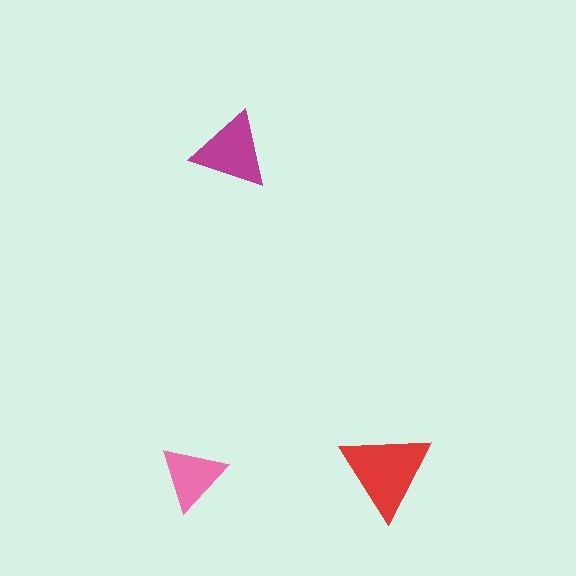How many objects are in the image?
There are 3 objects in the image.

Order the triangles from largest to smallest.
the red one, the magenta one, the pink one.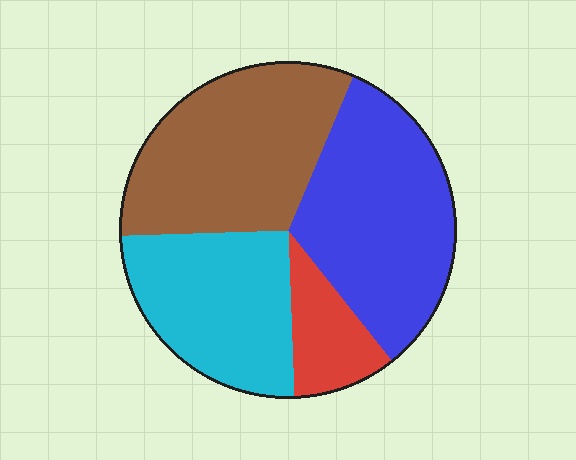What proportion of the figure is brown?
Brown covers 32% of the figure.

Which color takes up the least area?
Red, at roughly 10%.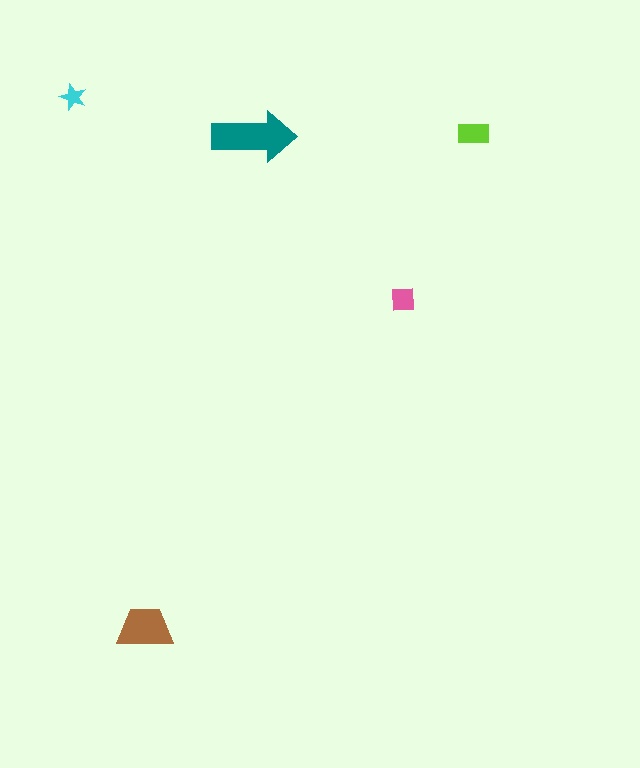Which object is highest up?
The cyan star is topmost.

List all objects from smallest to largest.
The cyan star, the pink square, the lime rectangle, the brown trapezoid, the teal arrow.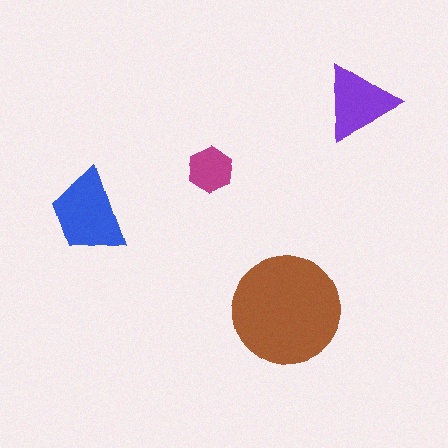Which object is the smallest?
The magenta hexagon.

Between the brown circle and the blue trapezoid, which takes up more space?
The brown circle.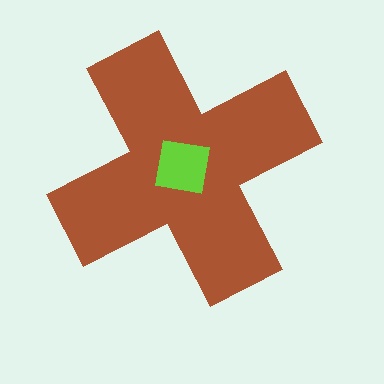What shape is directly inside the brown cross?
The lime square.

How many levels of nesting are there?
2.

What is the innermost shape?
The lime square.